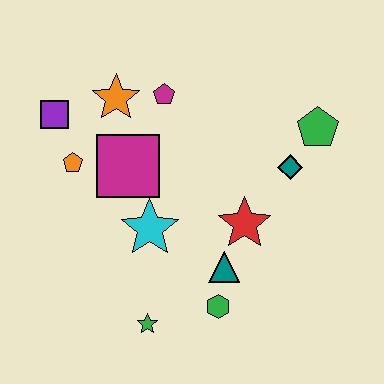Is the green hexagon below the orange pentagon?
Yes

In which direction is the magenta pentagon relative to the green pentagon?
The magenta pentagon is to the left of the green pentagon.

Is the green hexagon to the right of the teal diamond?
No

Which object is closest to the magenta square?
The orange pentagon is closest to the magenta square.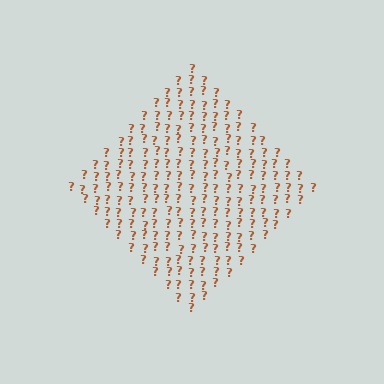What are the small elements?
The small elements are question marks.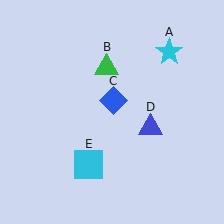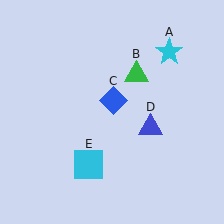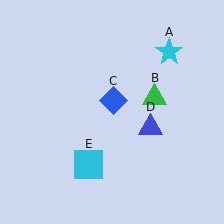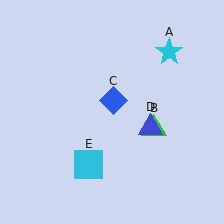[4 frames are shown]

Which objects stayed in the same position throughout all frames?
Cyan star (object A) and blue diamond (object C) and blue triangle (object D) and cyan square (object E) remained stationary.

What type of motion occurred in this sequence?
The green triangle (object B) rotated clockwise around the center of the scene.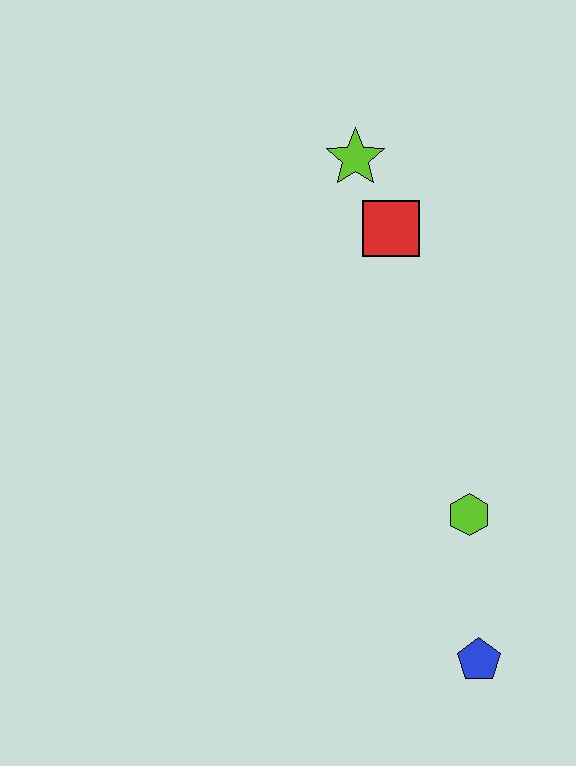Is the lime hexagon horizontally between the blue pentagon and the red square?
Yes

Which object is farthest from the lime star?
The blue pentagon is farthest from the lime star.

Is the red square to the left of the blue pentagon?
Yes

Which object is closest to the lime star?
The red square is closest to the lime star.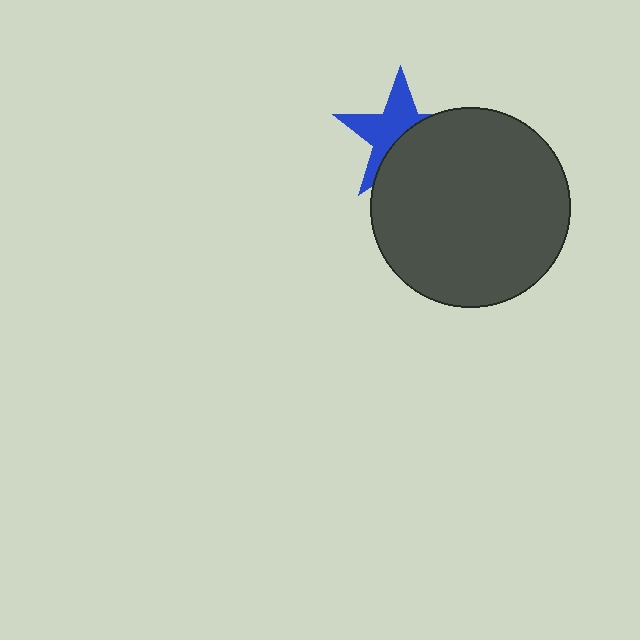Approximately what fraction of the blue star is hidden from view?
Roughly 48% of the blue star is hidden behind the dark gray circle.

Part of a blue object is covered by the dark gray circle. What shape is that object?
It is a star.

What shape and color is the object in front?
The object in front is a dark gray circle.